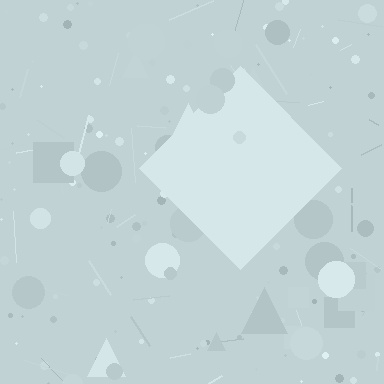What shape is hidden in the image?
A diamond is hidden in the image.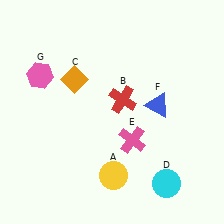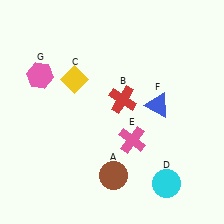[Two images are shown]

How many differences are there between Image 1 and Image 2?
There are 2 differences between the two images.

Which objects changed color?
A changed from yellow to brown. C changed from orange to yellow.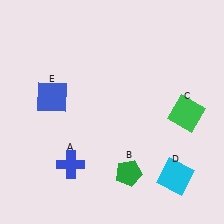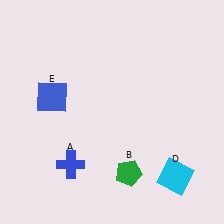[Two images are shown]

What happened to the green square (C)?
The green square (C) was removed in Image 2. It was in the bottom-right area of Image 1.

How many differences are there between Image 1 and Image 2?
There is 1 difference between the two images.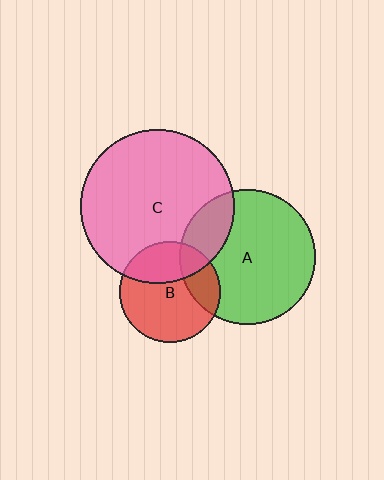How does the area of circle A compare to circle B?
Approximately 1.8 times.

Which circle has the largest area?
Circle C (pink).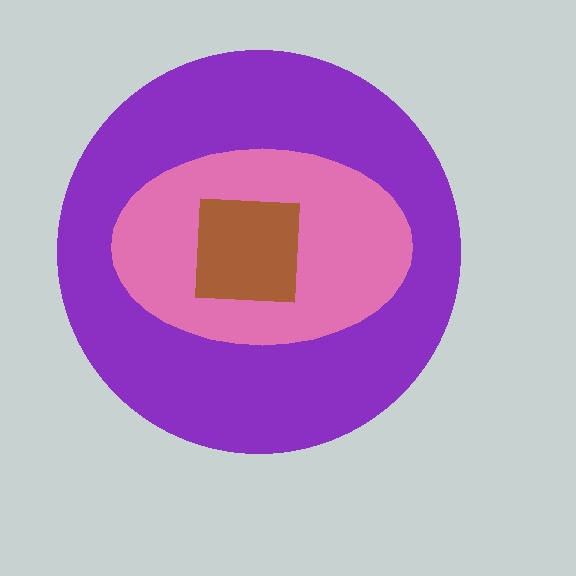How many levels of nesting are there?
3.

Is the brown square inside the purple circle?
Yes.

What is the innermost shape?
The brown square.